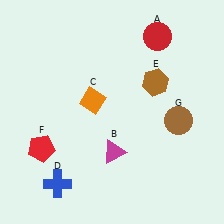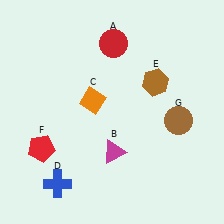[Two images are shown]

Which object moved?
The red circle (A) moved left.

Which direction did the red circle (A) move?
The red circle (A) moved left.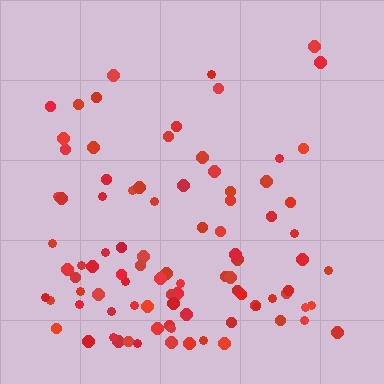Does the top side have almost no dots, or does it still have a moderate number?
Still a moderate number, just noticeably fewer than the bottom.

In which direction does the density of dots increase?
From top to bottom, with the bottom side densest.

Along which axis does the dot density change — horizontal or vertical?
Vertical.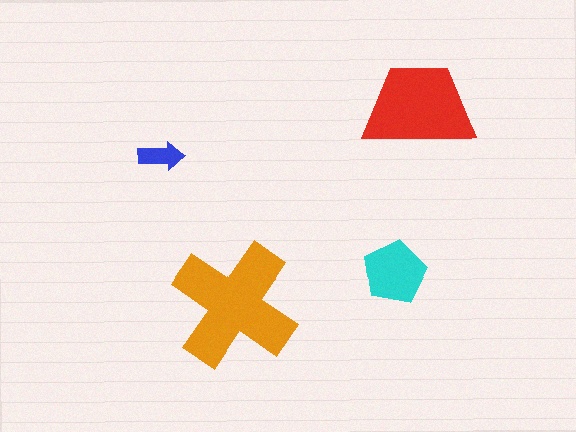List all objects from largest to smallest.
The orange cross, the red trapezoid, the cyan pentagon, the blue arrow.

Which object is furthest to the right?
The red trapezoid is rightmost.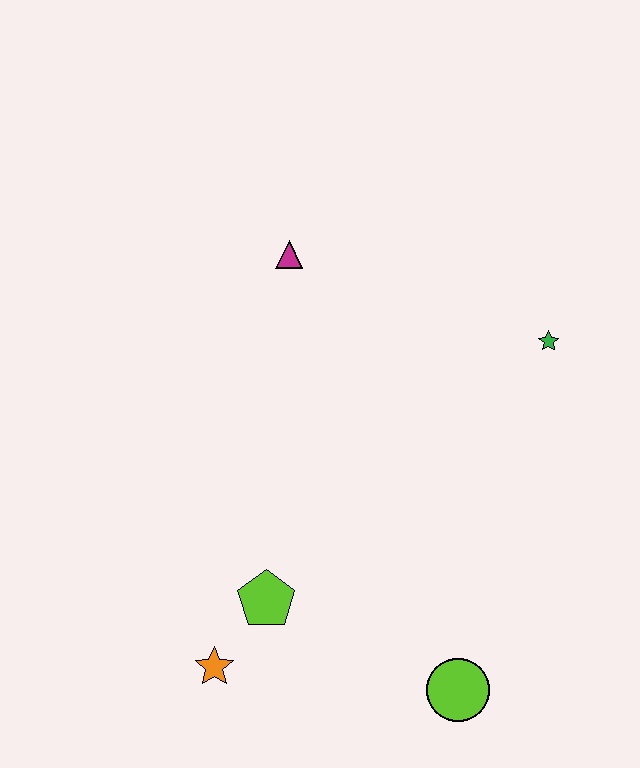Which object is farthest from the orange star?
The green star is farthest from the orange star.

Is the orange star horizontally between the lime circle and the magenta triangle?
No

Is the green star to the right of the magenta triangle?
Yes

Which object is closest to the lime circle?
The lime pentagon is closest to the lime circle.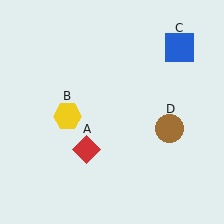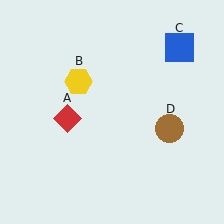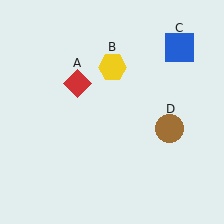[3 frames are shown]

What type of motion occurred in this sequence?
The red diamond (object A), yellow hexagon (object B) rotated clockwise around the center of the scene.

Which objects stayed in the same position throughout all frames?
Blue square (object C) and brown circle (object D) remained stationary.